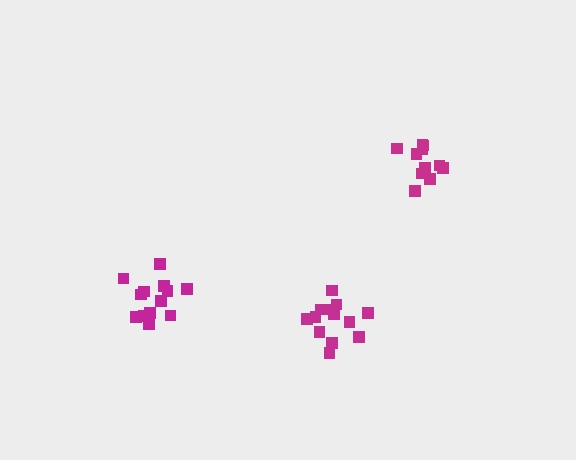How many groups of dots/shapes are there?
There are 3 groups.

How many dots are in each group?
Group 1: 13 dots, Group 2: 11 dots, Group 3: 13 dots (37 total).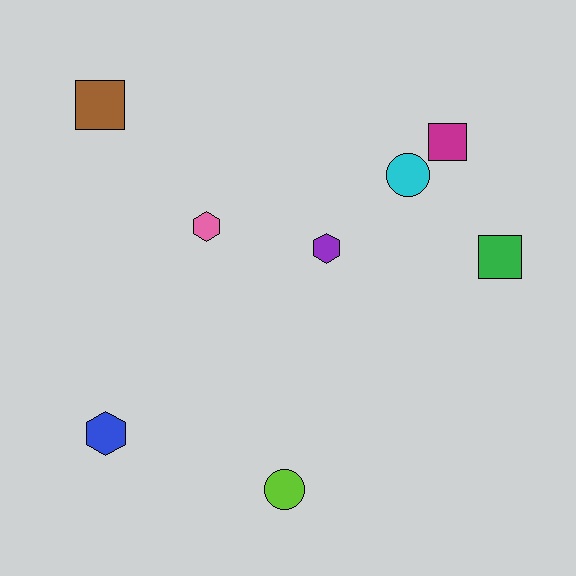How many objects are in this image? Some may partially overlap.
There are 8 objects.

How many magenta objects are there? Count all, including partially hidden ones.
There is 1 magenta object.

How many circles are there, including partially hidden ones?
There are 2 circles.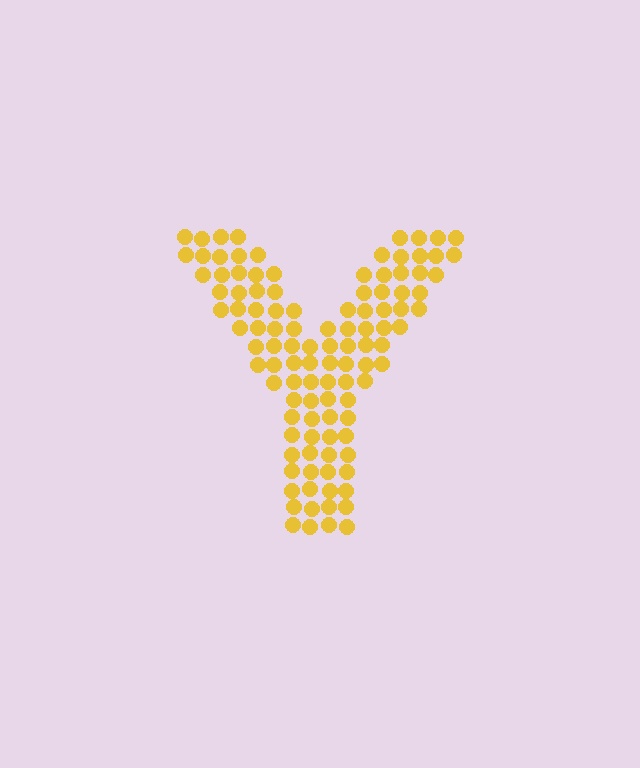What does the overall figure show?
The overall figure shows the letter Y.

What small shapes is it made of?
It is made of small circles.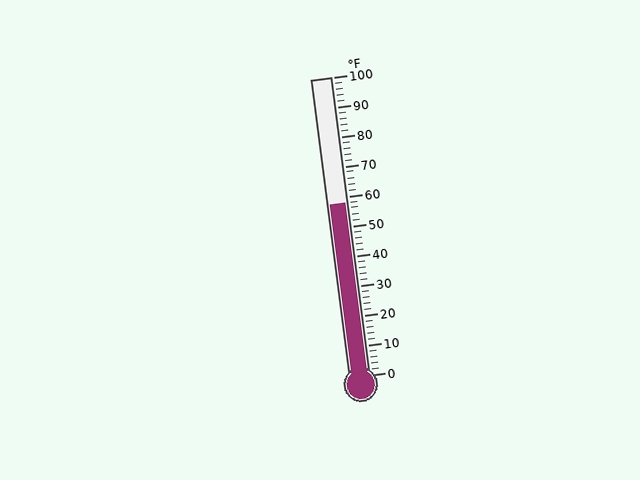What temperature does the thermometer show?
The thermometer shows approximately 58°F.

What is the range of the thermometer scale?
The thermometer scale ranges from 0°F to 100°F.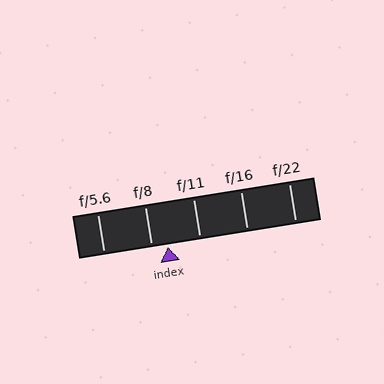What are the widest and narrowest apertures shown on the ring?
The widest aperture shown is f/5.6 and the narrowest is f/22.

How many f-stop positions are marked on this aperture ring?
There are 5 f-stop positions marked.